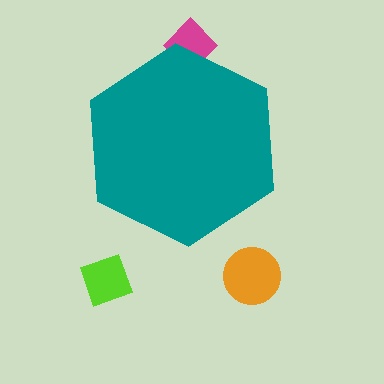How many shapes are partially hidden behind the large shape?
1 shape is partially hidden.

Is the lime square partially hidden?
No, the lime square is fully visible.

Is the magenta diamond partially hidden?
Yes, the magenta diamond is partially hidden behind the teal hexagon.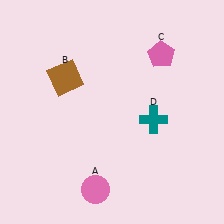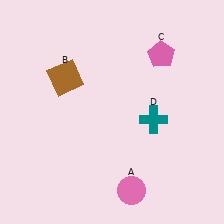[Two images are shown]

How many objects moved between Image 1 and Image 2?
1 object moved between the two images.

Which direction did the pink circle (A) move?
The pink circle (A) moved right.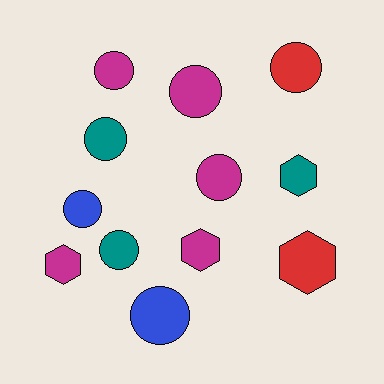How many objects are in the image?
There are 12 objects.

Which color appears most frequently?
Magenta, with 5 objects.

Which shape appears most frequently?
Circle, with 8 objects.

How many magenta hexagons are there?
There are 2 magenta hexagons.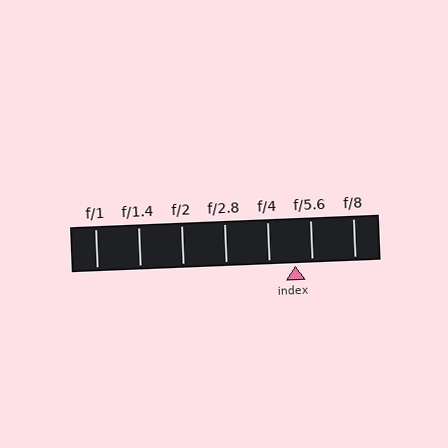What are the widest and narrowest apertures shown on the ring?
The widest aperture shown is f/1 and the narrowest is f/8.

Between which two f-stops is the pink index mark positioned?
The index mark is between f/4 and f/5.6.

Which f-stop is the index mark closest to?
The index mark is closest to f/5.6.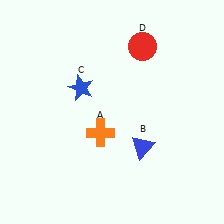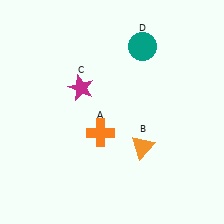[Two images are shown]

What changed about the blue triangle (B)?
In Image 1, B is blue. In Image 2, it changed to orange.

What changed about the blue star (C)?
In Image 1, C is blue. In Image 2, it changed to magenta.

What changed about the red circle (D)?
In Image 1, D is red. In Image 2, it changed to teal.